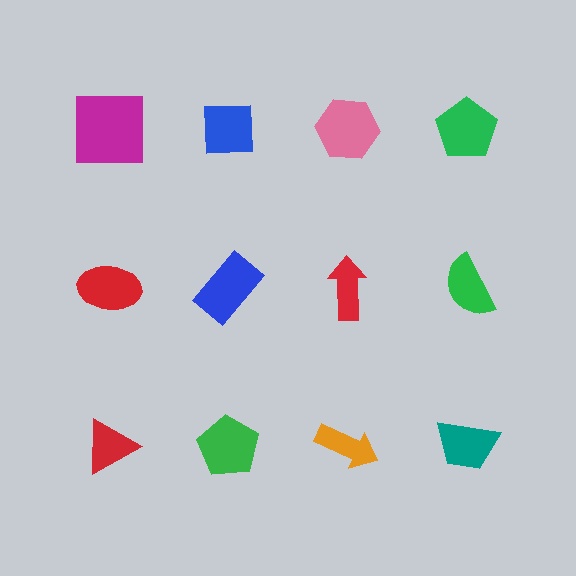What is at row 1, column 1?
A magenta square.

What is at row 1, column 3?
A pink hexagon.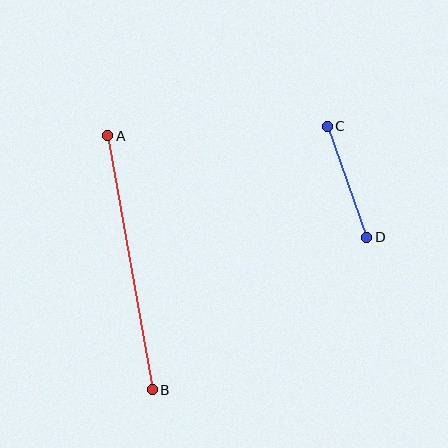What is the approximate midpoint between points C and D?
The midpoint is at approximately (347, 182) pixels.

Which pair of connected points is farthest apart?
Points A and B are farthest apart.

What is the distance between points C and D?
The distance is approximately 118 pixels.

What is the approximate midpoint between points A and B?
The midpoint is at approximately (130, 263) pixels.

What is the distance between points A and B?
The distance is approximately 258 pixels.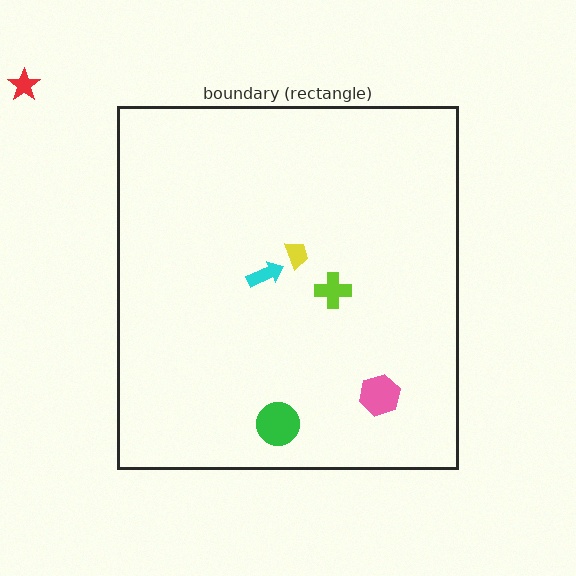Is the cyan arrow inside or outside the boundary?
Inside.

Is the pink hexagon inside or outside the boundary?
Inside.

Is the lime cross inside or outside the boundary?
Inside.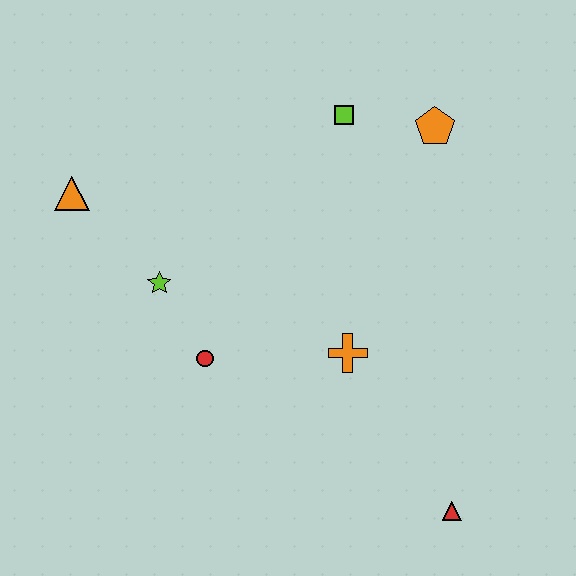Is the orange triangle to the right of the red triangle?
No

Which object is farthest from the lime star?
The red triangle is farthest from the lime star.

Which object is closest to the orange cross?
The red circle is closest to the orange cross.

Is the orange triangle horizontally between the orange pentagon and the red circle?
No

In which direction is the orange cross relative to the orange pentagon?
The orange cross is below the orange pentagon.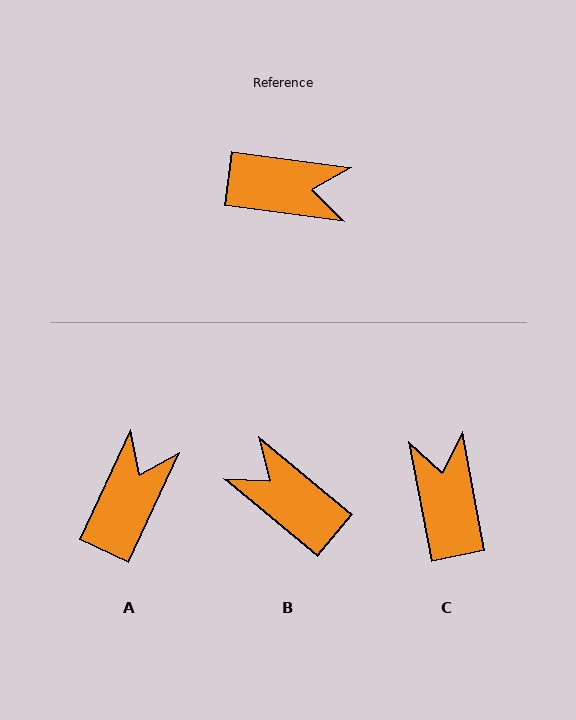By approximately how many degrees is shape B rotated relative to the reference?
Approximately 148 degrees counter-clockwise.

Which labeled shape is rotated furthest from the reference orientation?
B, about 148 degrees away.